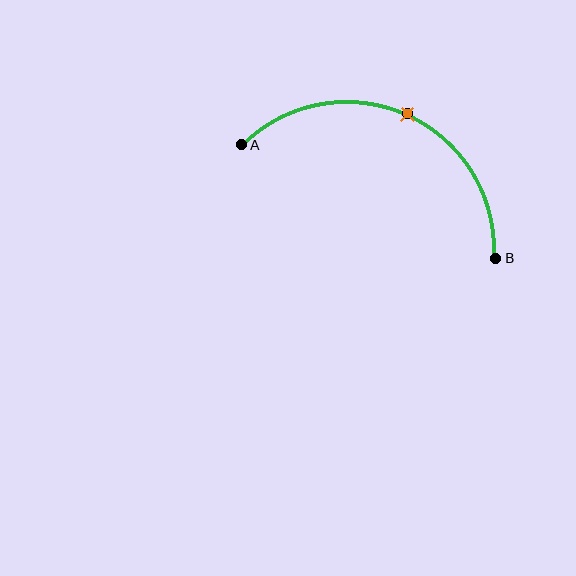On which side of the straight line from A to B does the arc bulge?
The arc bulges above the straight line connecting A and B.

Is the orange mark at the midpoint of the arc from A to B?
Yes. The orange mark lies on the arc at equal arc-length from both A and B — it is the arc midpoint.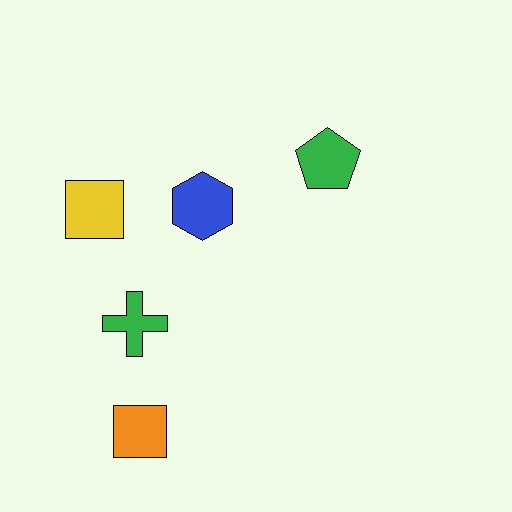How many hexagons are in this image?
There is 1 hexagon.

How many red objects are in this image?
There are no red objects.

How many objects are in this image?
There are 5 objects.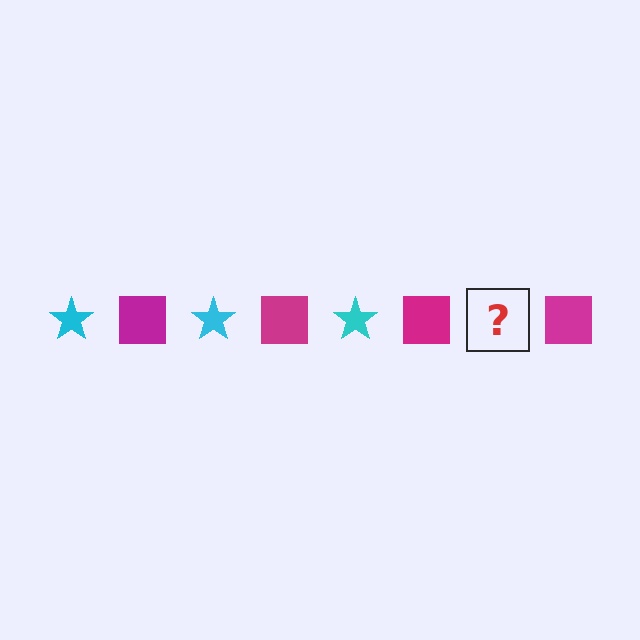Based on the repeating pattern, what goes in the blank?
The blank should be a cyan star.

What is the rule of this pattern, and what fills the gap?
The rule is that the pattern alternates between cyan star and magenta square. The gap should be filled with a cyan star.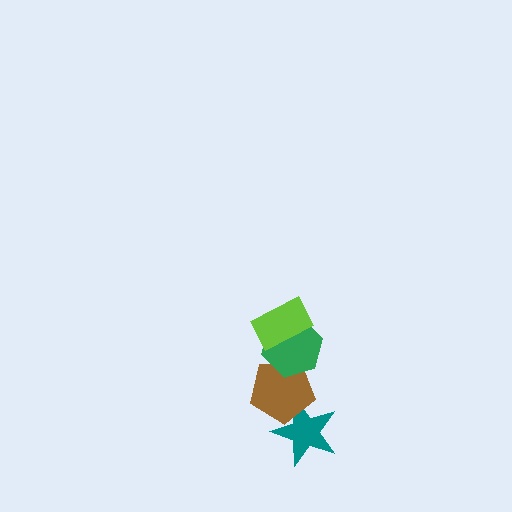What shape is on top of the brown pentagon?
The green hexagon is on top of the brown pentagon.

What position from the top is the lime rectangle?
The lime rectangle is 1st from the top.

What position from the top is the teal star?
The teal star is 4th from the top.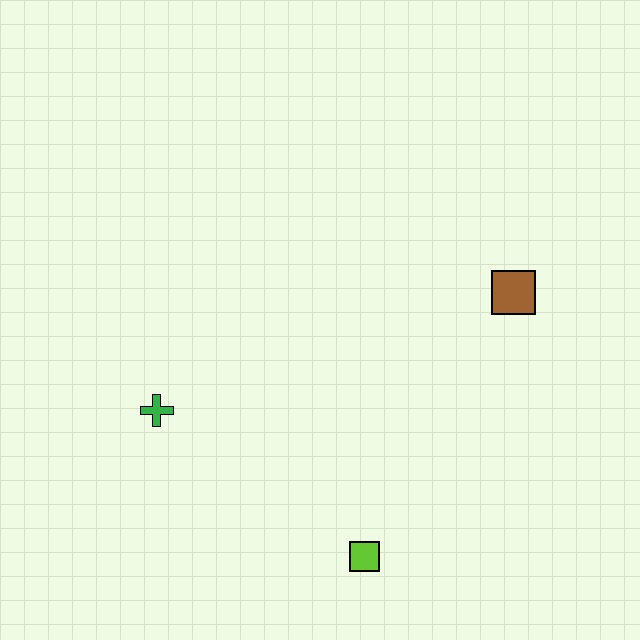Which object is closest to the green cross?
The lime square is closest to the green cross.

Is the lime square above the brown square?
No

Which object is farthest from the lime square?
The brown square is farthest from the lime square.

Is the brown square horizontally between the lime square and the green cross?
No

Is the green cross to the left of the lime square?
Yes